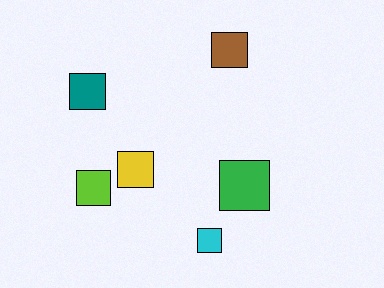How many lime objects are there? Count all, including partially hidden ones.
There is 1 lime object.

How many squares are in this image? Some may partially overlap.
There are 6 squares.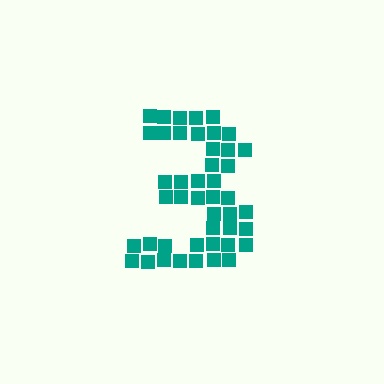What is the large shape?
The large shape is the digit 3.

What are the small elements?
The small elements are squares.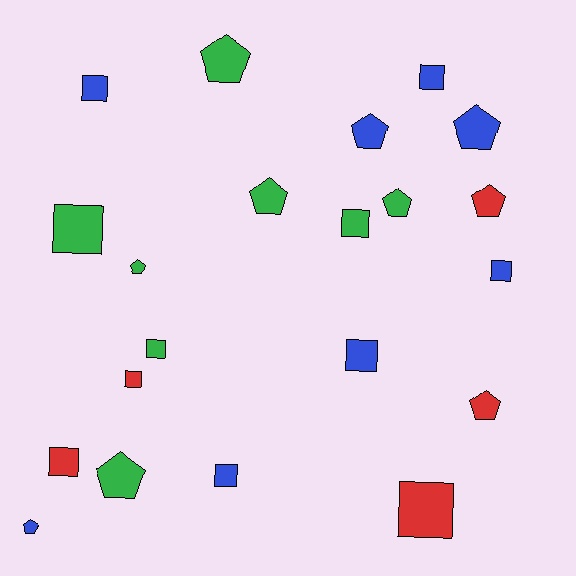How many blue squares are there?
There are 5 blue squares.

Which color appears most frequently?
Blue, with 8 objects.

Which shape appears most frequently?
Square, with 11 objects.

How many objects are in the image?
There are 21 objects.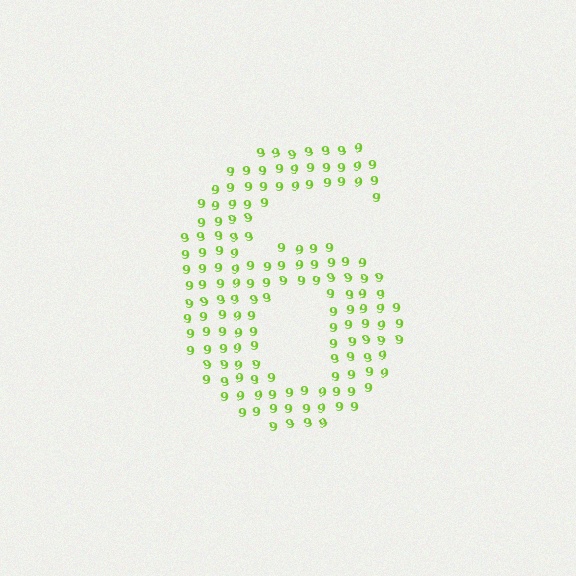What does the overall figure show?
The overall figure shows the digit 6.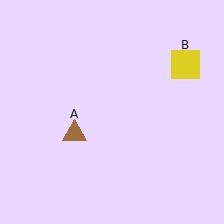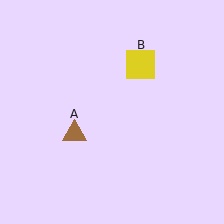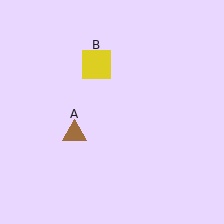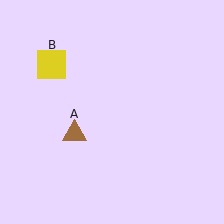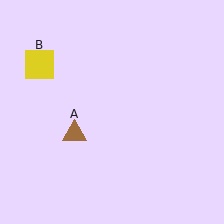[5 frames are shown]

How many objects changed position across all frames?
1 object changed position: yellow square (object B).